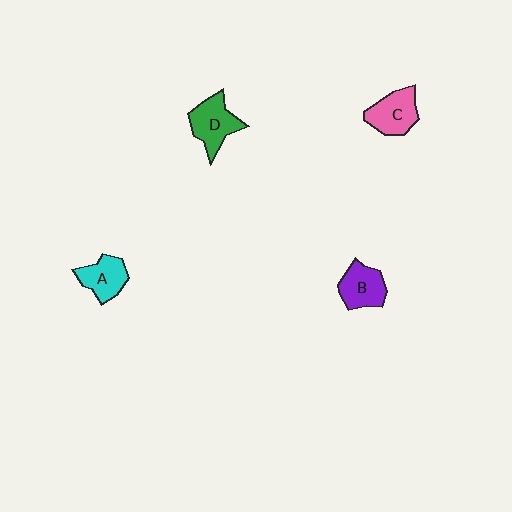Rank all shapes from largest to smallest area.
From largest to smallest: D (green), C (pink), B (purple), A (cyan).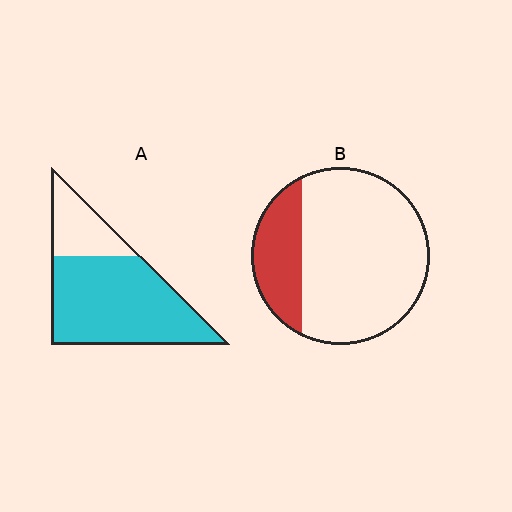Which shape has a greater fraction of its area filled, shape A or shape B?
Shape A.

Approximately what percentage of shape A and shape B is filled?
A is approximately 75% and B is approximately 25%.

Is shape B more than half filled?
No.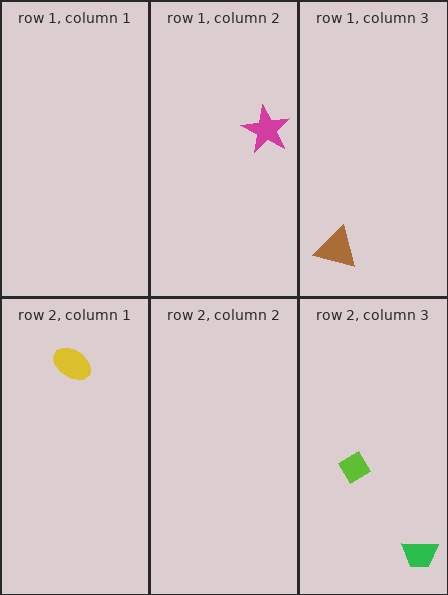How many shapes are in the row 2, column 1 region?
1.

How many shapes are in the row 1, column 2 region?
1.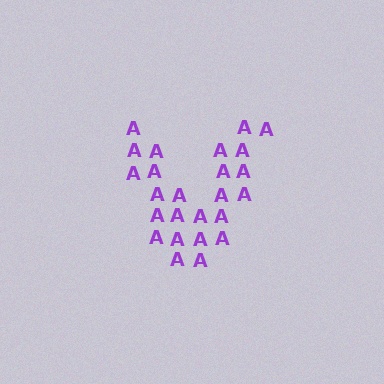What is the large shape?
The large shape is the letter V.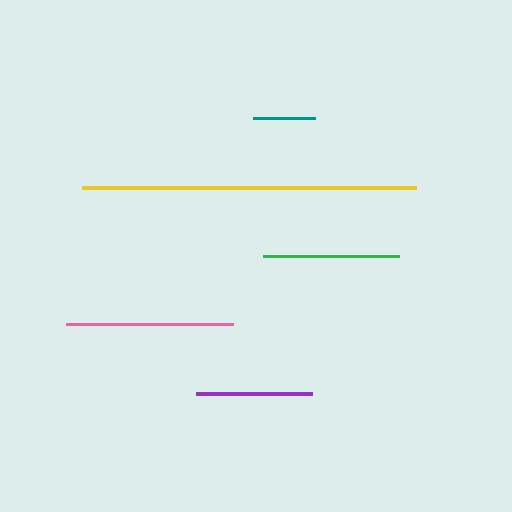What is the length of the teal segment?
The teal segment is approximately 62 pixels long.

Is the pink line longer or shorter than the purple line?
The pink line is longer than the purple line.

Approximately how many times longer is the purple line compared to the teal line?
The purple line is approximately 1.9 times the length of the teal line.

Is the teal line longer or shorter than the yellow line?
The yellow line is longer than the teal line.